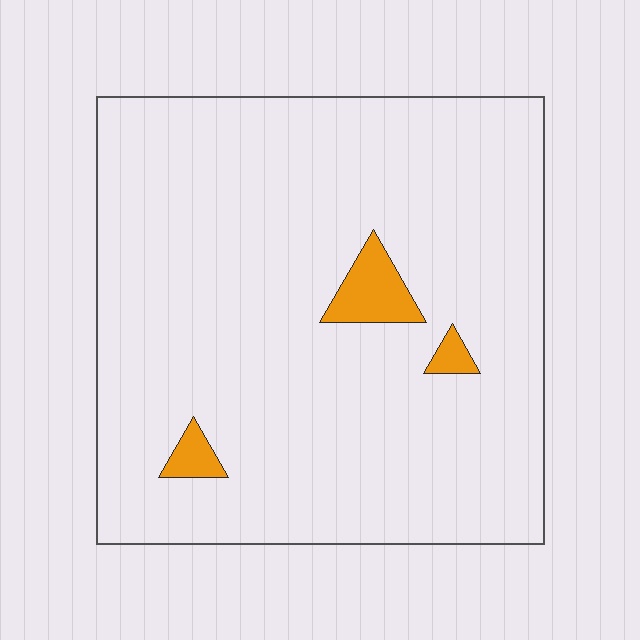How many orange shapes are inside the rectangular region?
3.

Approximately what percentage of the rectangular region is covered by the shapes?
Approximately 5%.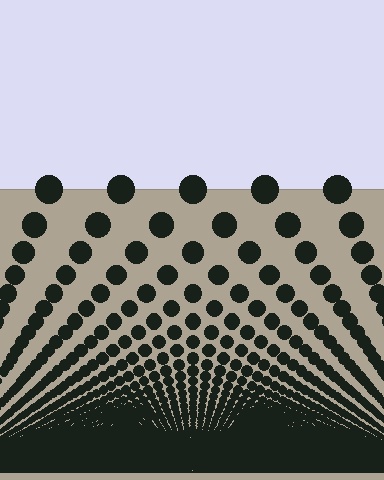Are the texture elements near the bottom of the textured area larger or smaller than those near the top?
Smaller. The gradient is inverted — elements near the bottom are smaller and denser.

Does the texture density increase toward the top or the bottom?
Density increases toward the bottom.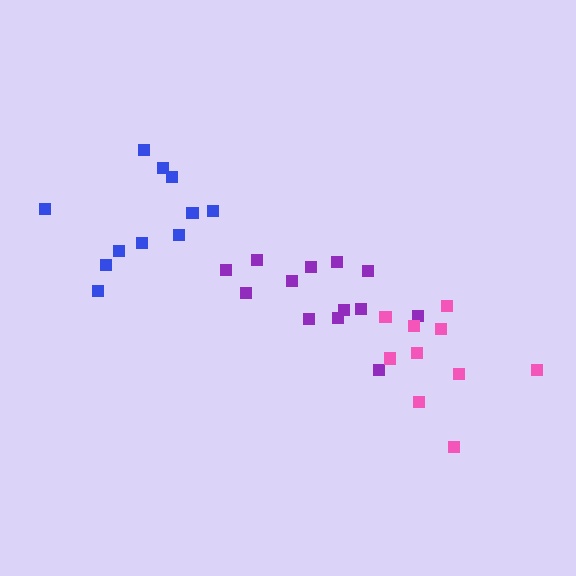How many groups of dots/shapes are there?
There are 3 groups.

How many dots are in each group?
Group 1: 13 dots, Group 2: 11 dots, Group 3: 10 dots (34 total).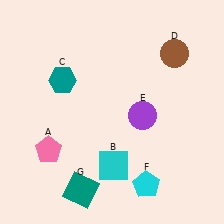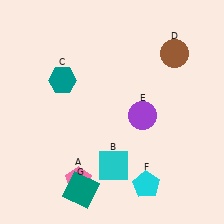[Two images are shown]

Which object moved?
The pink pentagon (A) moved down.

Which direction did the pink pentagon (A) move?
The pink pentagon (A) moved down.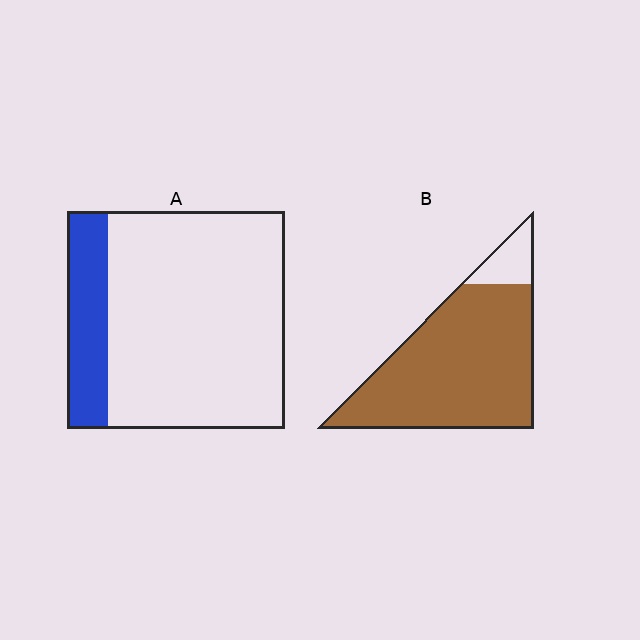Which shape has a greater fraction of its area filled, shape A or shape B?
Shape B.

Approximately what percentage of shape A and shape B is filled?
A is approximately 20% and B is approximately 90%.